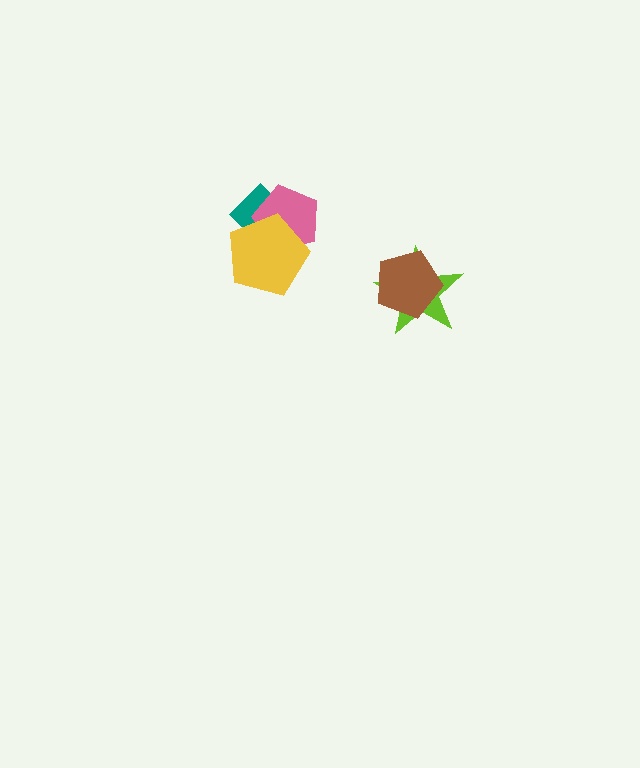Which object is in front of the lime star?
The brown pentagon is in front of the lime star.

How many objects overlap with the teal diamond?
2 objects overlap with the teal diamond.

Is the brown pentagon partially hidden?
No, no other shape covers it.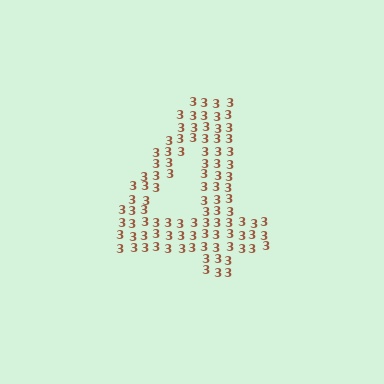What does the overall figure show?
The overall figure shows the digit 4.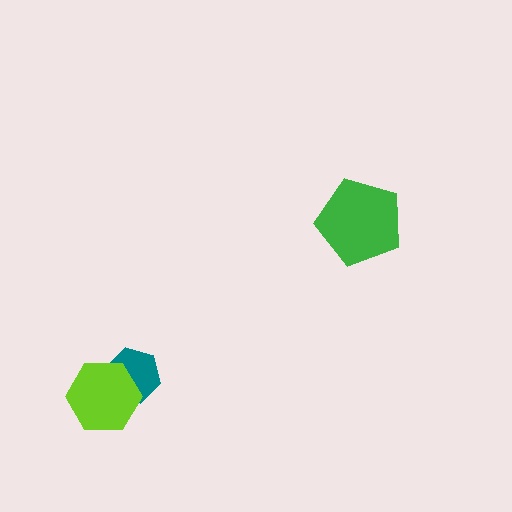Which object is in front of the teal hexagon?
The lime hexagon is in front of the teal hexagon.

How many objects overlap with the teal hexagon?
1 object overlaps with the teal hexagon.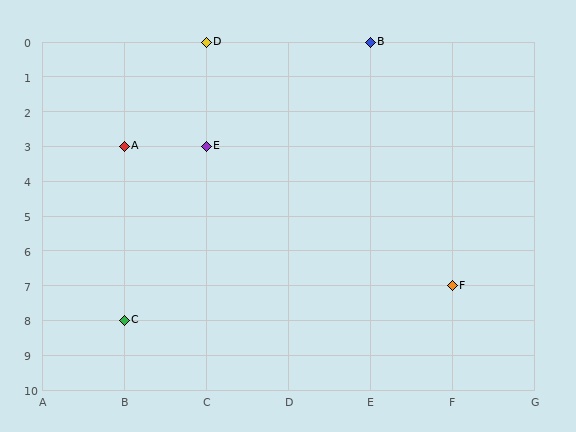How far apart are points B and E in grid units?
Points B and E are 2 columns and 3 rows apart (about 3.6 grid units diagonally).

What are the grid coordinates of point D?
Point D is at grid coordinates (C, 0).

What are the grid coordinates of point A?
Point A is at grid coordinates (B, 3).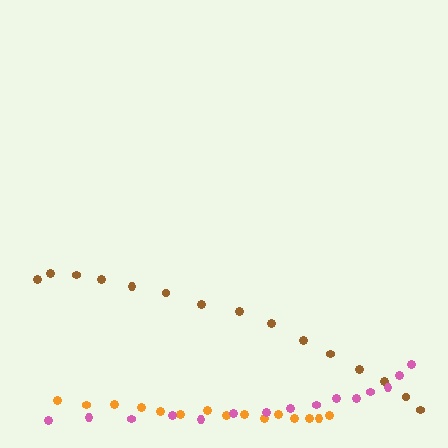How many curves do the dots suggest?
There are 3 distinct paths.